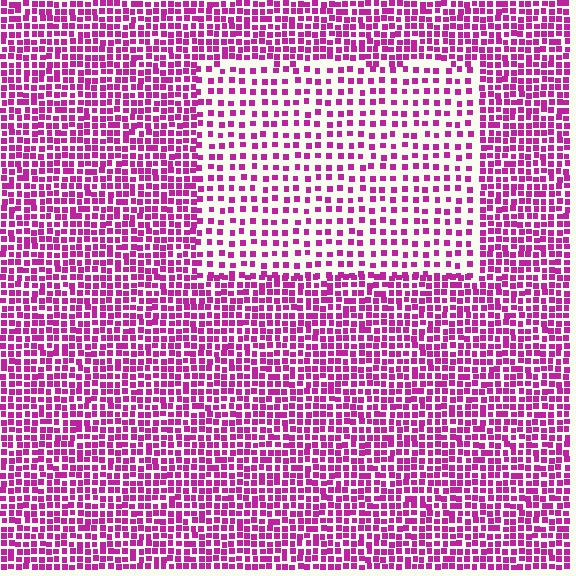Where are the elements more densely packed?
The elements are more densely packed outside the rectangle boundary.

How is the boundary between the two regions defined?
The boundary is defined by a change in element density (approximately 2.0x ratio). All elements are the same color, size, and shape.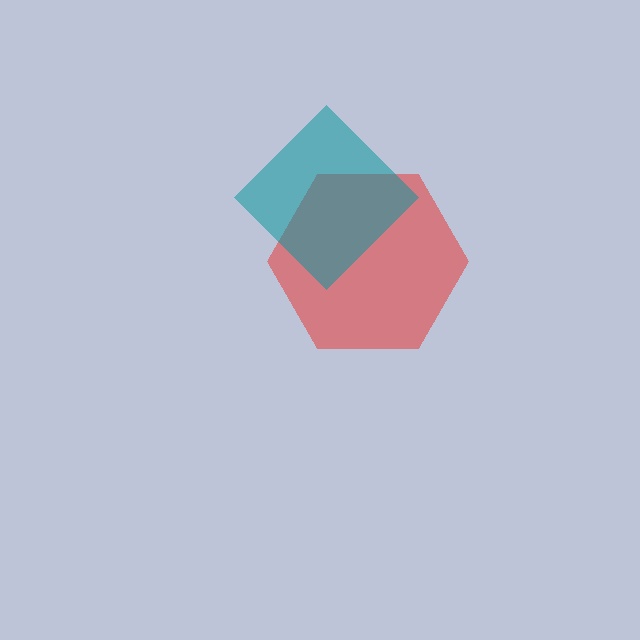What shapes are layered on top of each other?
The layered shapes are: a red hexagon, a teal diamond.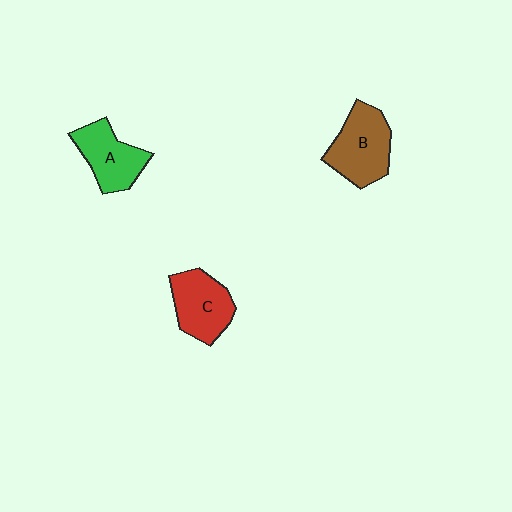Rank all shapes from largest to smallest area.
From largest to smallest: B (brown), C (red), A (green).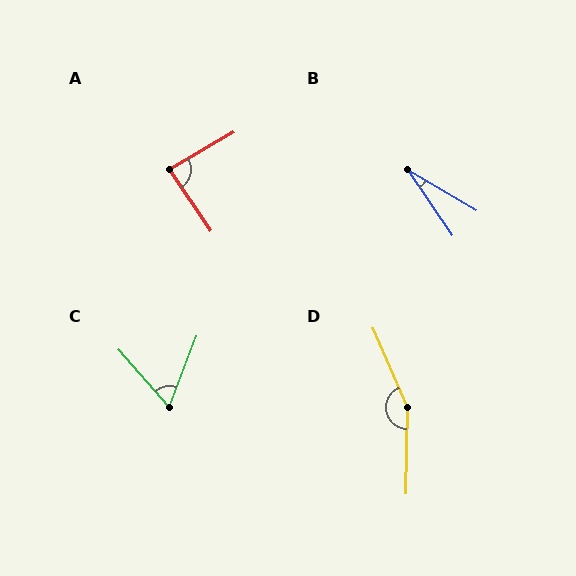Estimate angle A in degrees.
Approximately 86 degrees.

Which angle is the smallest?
B, at approximately 25 degrees.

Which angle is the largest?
D, at approximately 155 degrees.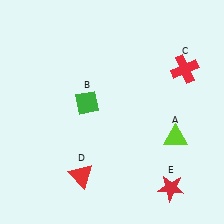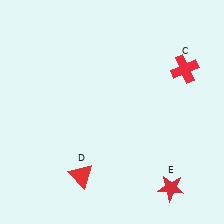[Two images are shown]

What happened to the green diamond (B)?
The green diamond (B) was removed in Image 2. It was in the top-left area of Image 1.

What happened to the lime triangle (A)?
The lime triangle (A) was removed in Image 2. It was in the bottom-right area of Image 1.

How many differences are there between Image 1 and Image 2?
There are 2 differences between the two images.